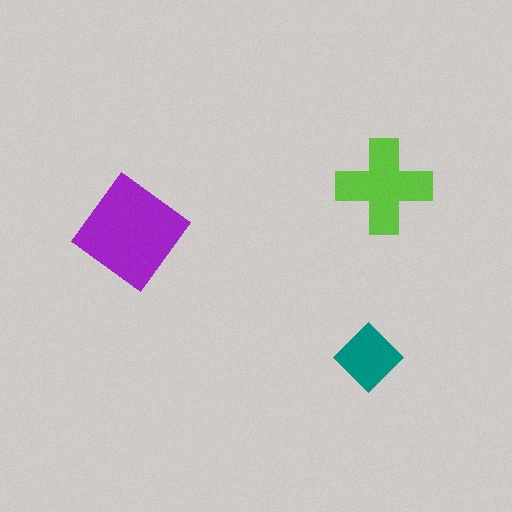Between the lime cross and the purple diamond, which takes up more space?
The purple diamond.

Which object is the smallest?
The teal diamond.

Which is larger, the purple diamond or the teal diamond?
The purple diamond.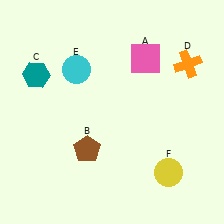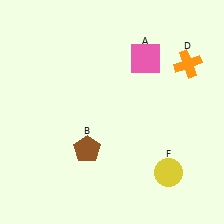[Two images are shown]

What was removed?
The teal hexagon (C), the cyan circle (E) were removed in Image 2.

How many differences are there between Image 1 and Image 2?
There are 2 differences between the two images.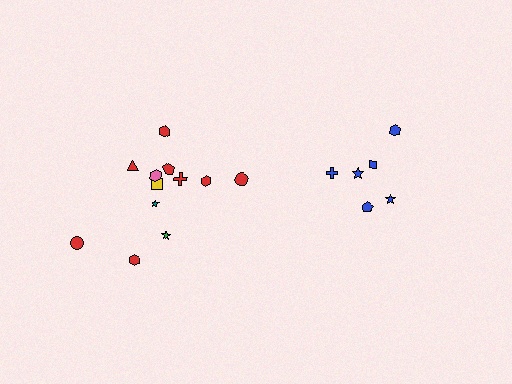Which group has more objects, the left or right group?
The left group.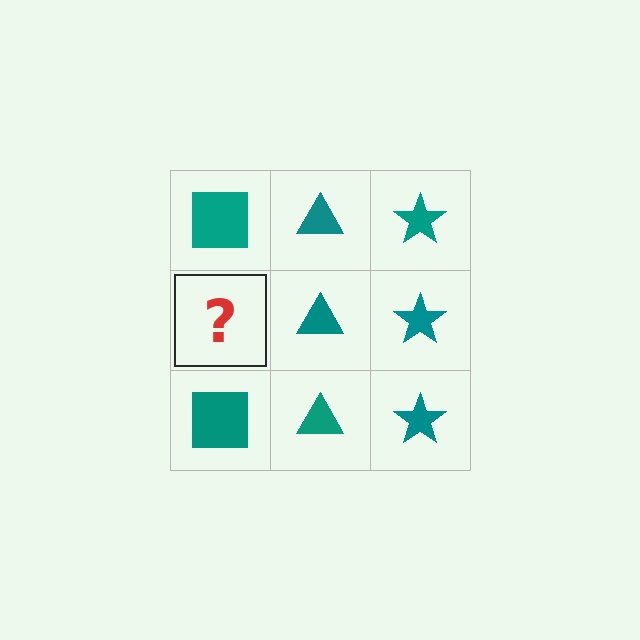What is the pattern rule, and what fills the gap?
The rule is that each column has a consistent shape. The gap should be filled with a teal square.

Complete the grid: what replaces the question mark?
The question mark should be replaced with a teal square.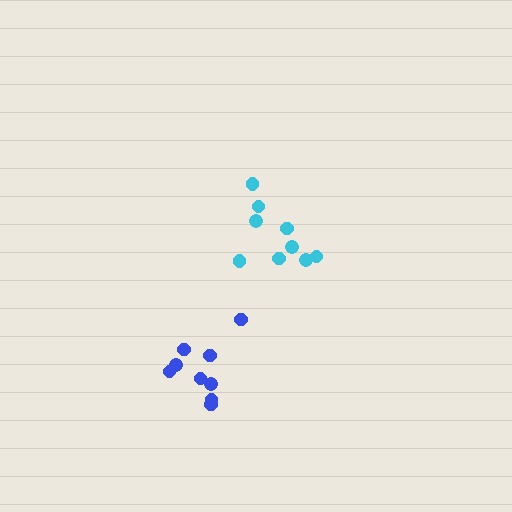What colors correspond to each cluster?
The clusters are colored: cyan, blue.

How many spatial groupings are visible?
There are 2 spatial groupings.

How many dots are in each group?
Group 1: 9 dots, Group 2: 9 dots (18 total).